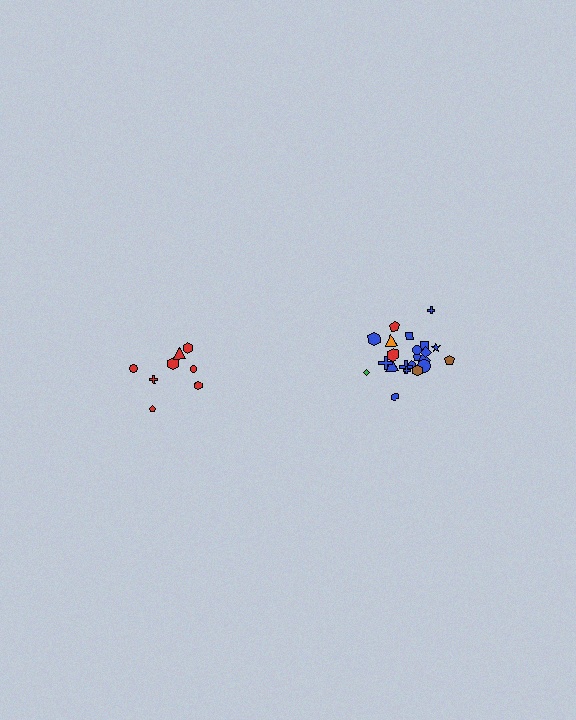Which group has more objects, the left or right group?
The right group.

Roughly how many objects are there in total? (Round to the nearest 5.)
Roughly 30 objects in total.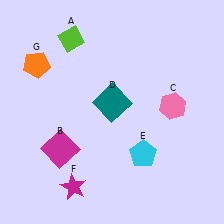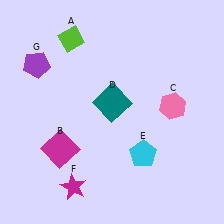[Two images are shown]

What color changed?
The pentagon (G) changed from orange in Image 1 to purple in Image 2.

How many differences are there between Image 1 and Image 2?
There is 1 difference between the two images.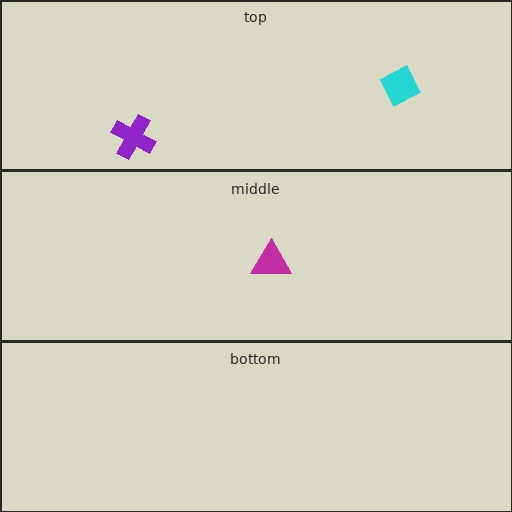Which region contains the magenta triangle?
The middle region.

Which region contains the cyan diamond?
The top region.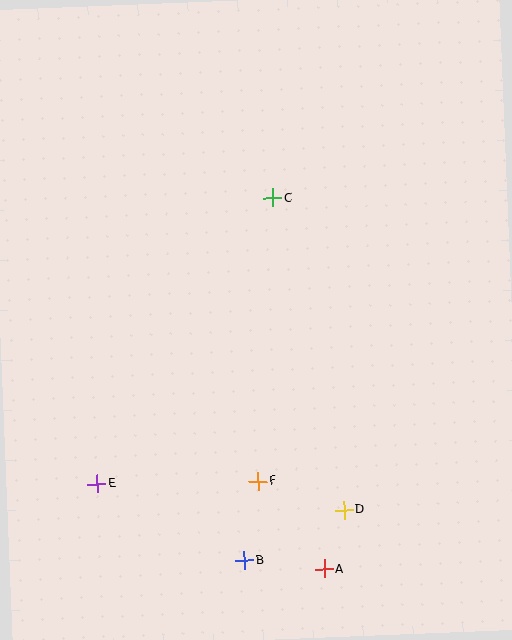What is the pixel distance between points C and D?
The distance between C and D is 320 pixels.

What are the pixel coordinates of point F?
Point F is at (258, 481).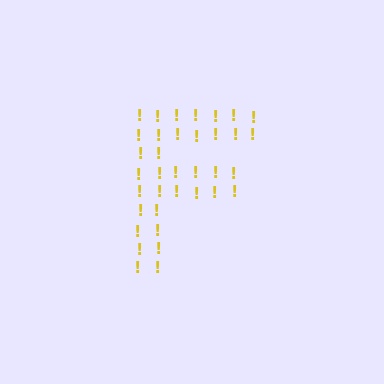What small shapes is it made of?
It is made of small exclamation marks.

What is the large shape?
The large shape is the letter F.